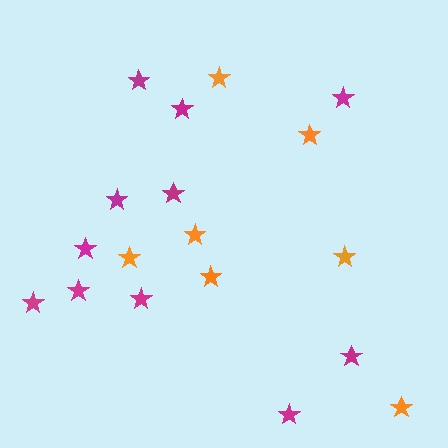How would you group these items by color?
There are 2 groups: one group of magenta stars (11) and one group of orange stars (7).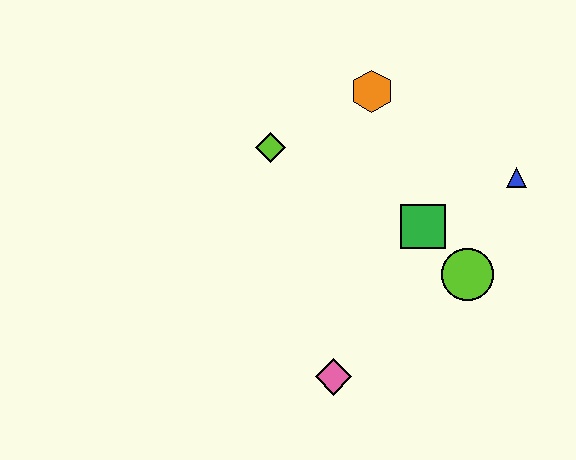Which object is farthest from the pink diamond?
The orange hexagon is farthest from the pink diamond.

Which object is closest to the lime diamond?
The orange hexagon is closest to the lime diamond.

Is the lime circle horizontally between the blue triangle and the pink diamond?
Yes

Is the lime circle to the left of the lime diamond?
No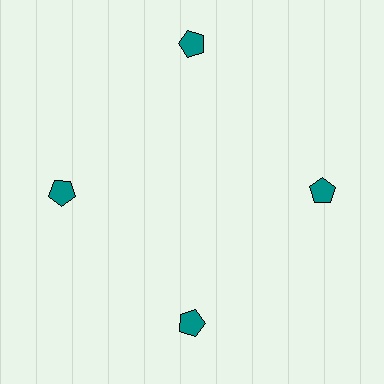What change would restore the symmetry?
The symmetry would be restored by moving it inward, back onto the ring so that all 4 pentagons sit at equal angles and equal distance from the center.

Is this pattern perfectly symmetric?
No. The 4 teal pentagons are arranged in a ring, but one element near the 12 o'clock position is pushed outward from the center, breaking the 4-fold rotational symmetry.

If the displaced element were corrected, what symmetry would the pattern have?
It would have 4-fold rotational symmetry — the pattern would map onto itself every 90 degrees.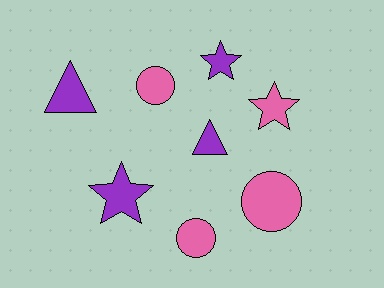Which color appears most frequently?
Purple, with 4 objects.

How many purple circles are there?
There are no purple circles.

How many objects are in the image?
There are 8 objects.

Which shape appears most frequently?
Star, with 3 objects.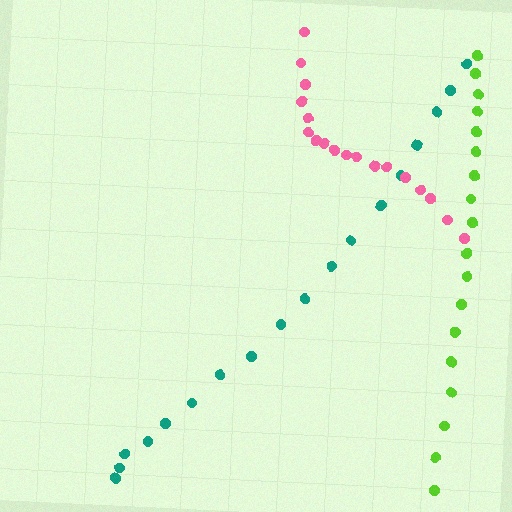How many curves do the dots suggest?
There are 3 distinct paths.